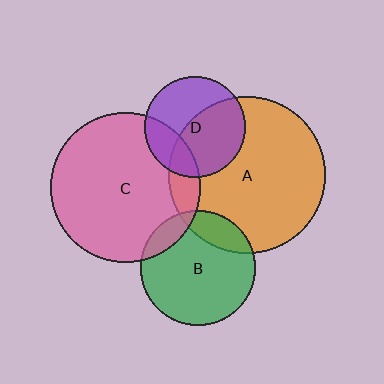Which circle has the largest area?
Circle A (orange).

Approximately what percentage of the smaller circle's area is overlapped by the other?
Approximately 10%.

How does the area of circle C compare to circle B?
Approximately 1.7 times.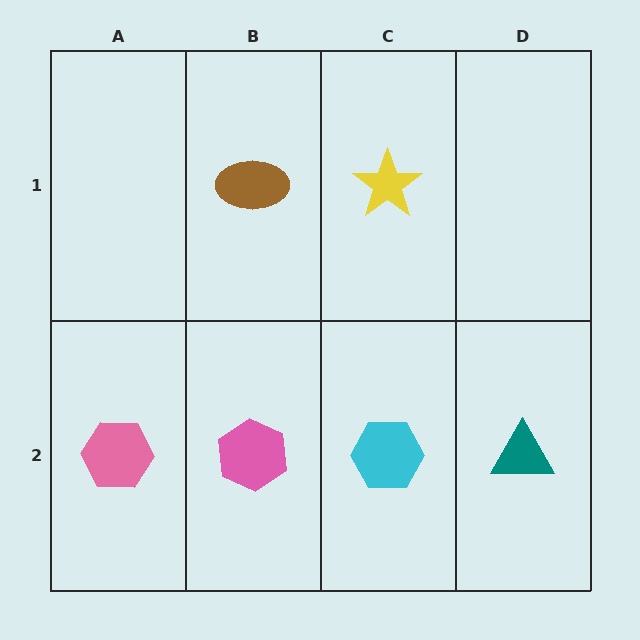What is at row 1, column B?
A brown ellipse.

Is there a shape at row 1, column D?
No, that cell is empty.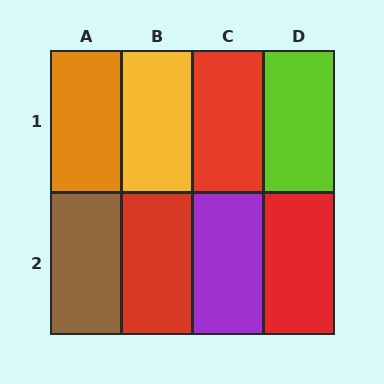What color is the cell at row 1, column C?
Red.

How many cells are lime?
1 cell is lime.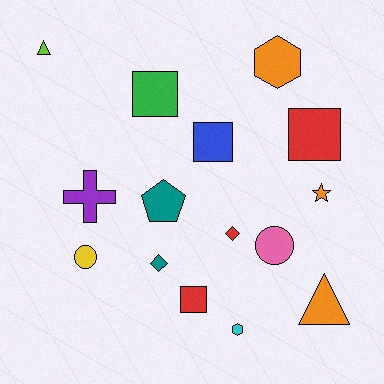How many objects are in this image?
There are 15 objects.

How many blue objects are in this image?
There is 1 blue object.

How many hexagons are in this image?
There are 2 hexagons.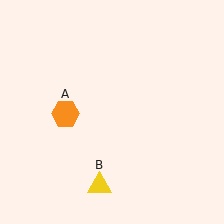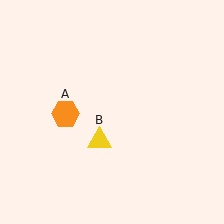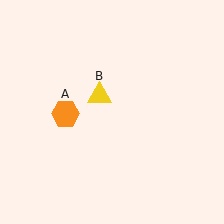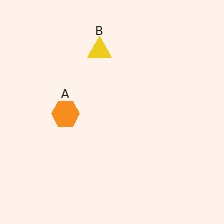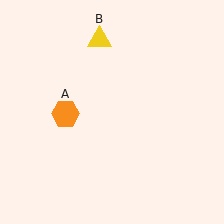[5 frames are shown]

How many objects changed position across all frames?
1 object changed position: yellow triangle (object B).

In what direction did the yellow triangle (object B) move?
The yellow triangle (object B) moved up.